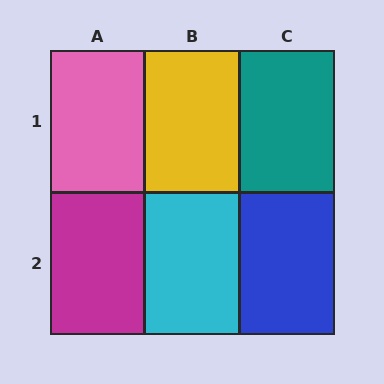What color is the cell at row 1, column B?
Yellow.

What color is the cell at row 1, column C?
Teal.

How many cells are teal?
1 cell is teal.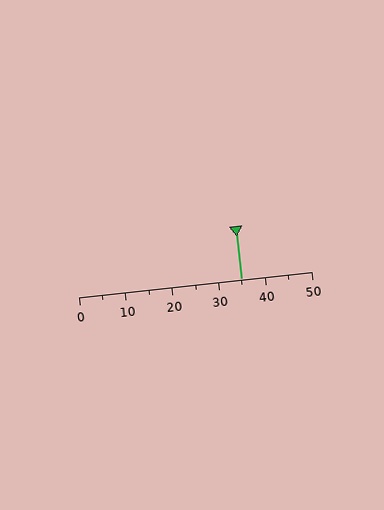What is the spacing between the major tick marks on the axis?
The major ticks are spaced 10 apart.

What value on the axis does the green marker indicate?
The marker indicates approximately 35.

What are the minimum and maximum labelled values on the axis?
The axis runs from 0 to 50.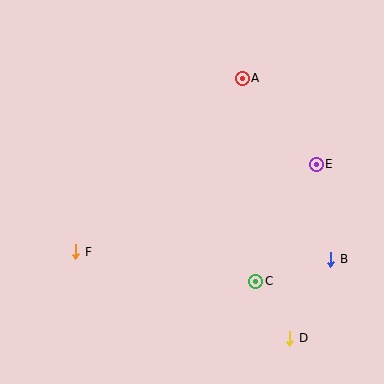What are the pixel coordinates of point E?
Point E is at (316, 164).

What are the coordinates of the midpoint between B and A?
The midpoint between B and A is at (286, 169).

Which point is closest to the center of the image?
Point C at (256, 281) is closest to the center.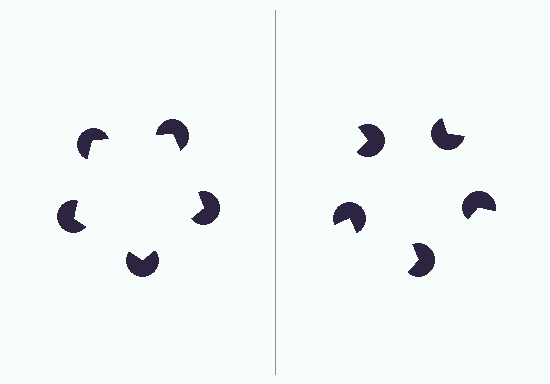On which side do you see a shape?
An illusory pentagon appears on the left side. On the right side the wedge cuts are rotated, so no coherent shape forms.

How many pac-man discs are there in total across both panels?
10 — 5 on each side.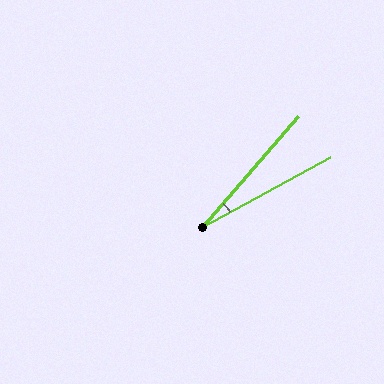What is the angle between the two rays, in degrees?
Approximately 20 degrees.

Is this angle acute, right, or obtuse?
It is acute.